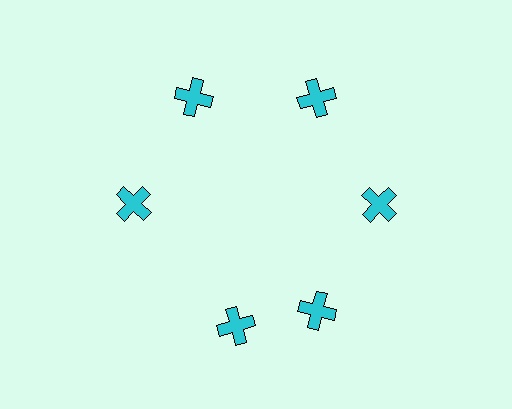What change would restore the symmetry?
The symmetry would be restored by rotating it back into even spacing with its neighbors so that all 6 crosses sit at equal angles and equal distance from the center.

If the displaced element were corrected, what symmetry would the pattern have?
It would have 6-fold rotational symmetry — the pattern would map onto itself every 60 degrees.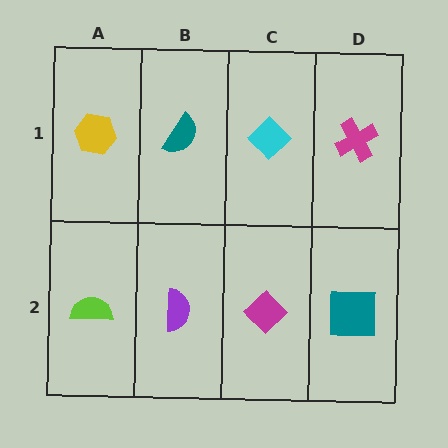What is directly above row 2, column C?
A cyan diamond.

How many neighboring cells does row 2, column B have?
3.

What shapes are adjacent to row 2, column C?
A cyan diamond (row 1, column C), a purple semicircle (row 2, column B), a teal square (row 2, column D).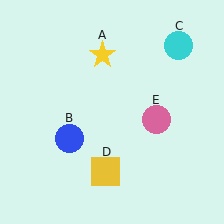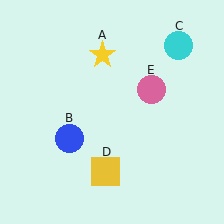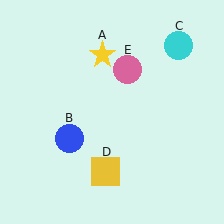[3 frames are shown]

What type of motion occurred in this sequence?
The pink circle (object E) rotated counterclockwise around the center of the scene.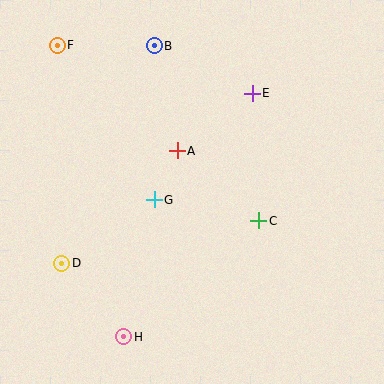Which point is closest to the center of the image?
Point G at (154, 200) is closest to the center.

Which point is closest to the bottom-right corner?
Point C is closest to the bottom-right corner.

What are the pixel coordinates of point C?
Point C is at (259, 221).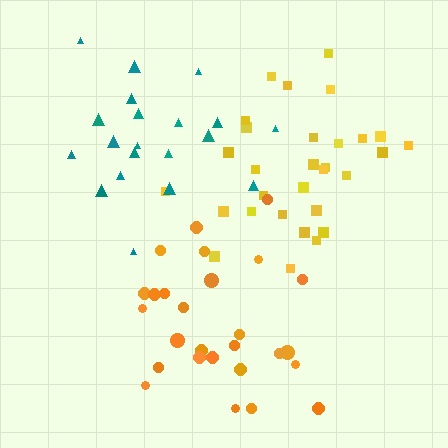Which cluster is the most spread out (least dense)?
Teal.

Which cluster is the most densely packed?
Yellow.